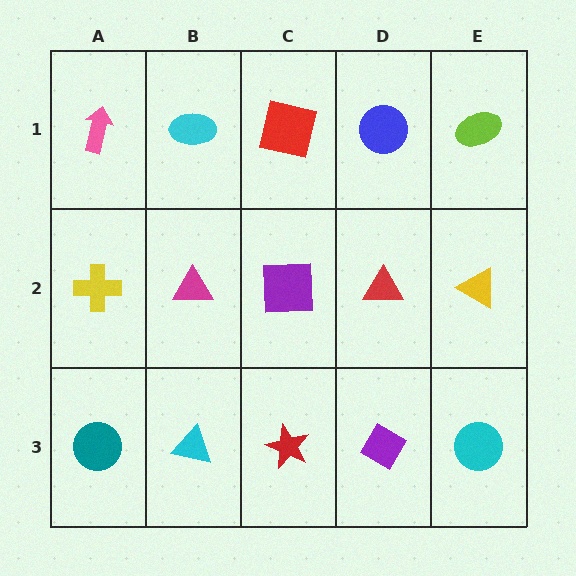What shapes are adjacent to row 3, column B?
A magenta triangle (row 2, column B), a teal circle (row 3, column A), a red star (row 3, column C).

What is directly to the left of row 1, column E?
A blue circle.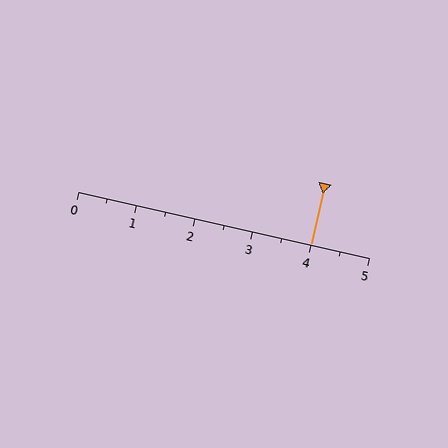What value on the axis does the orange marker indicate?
The marker indicates approximately 4.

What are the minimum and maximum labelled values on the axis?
The axis runs from 0 to 5.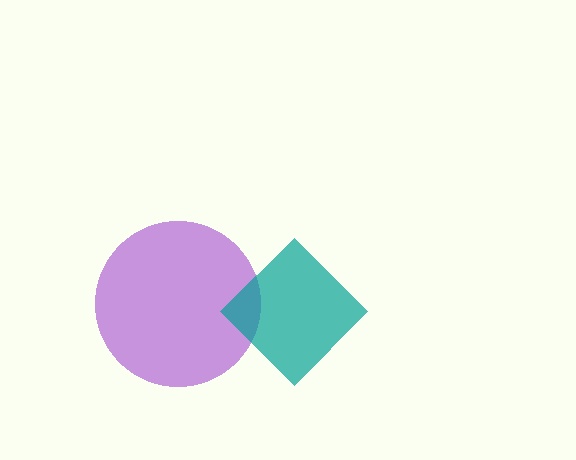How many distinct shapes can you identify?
There are 2 distinct shapes: a purple circle, a teal diamond.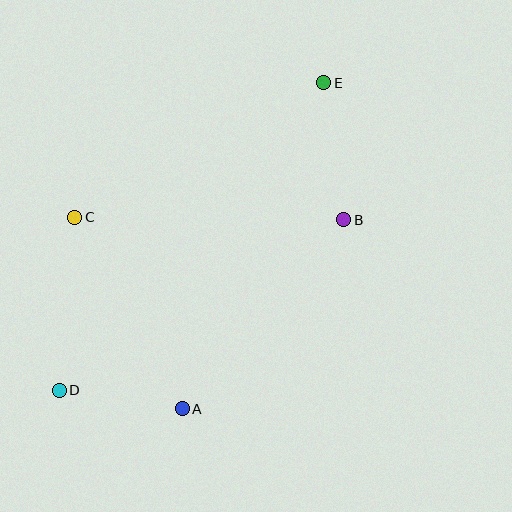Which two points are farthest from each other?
Points D and E are farthest from each other.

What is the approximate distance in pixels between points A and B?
The distance between A and B is approximately 248 pixels.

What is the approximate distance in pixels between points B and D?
The distance between B and D is approximately 332 pixels.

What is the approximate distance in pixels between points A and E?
The distance between A and E is approximately 355 pixels.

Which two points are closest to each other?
Points A and D are closest to each other.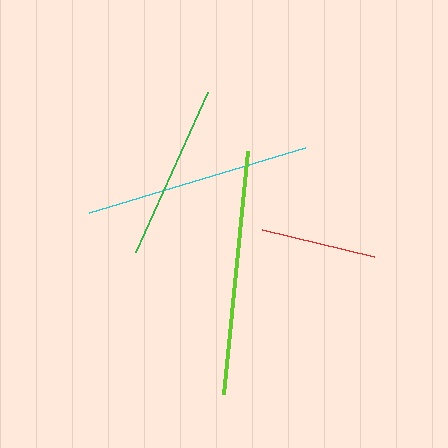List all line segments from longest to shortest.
From longest to shortest: lime, cyan, green, red.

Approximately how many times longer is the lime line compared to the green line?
The lime line is approximately 1.4 times the length of the green line.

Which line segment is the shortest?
The red line is the shortest at approximately 115 pixels.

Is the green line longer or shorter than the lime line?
The lime line is longer than the green line.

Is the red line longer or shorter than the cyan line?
The cyan line is longer than the red line.